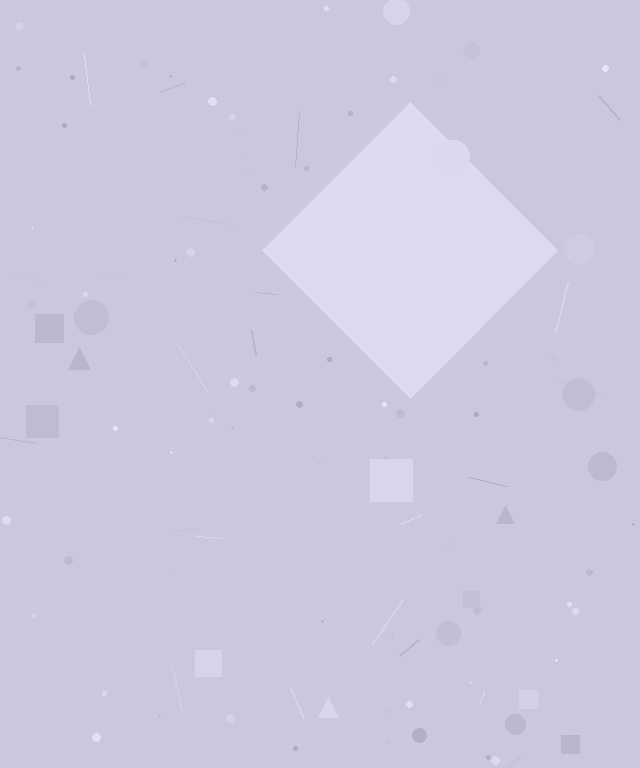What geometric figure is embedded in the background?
A diamond is embedded in the background.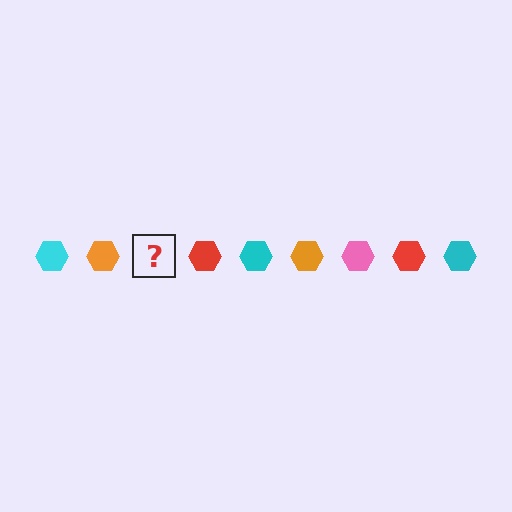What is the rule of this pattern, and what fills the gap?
The rule is that the pattern cycles through cyan, orange, pink, red hexagons. The gap should be filled with a pink hexagon.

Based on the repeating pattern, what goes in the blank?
The blank should be a pink hexagon.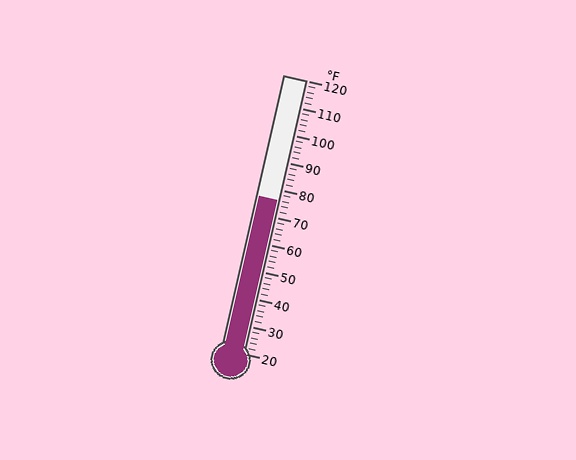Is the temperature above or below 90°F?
The temperature is below 90°F.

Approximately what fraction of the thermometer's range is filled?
The thermometer is filled to approximately 55% of its range.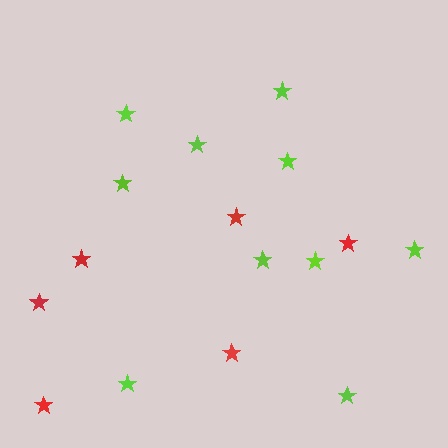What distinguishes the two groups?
There are 2 groups: one group of lime stars (10) and one group of red stars (6).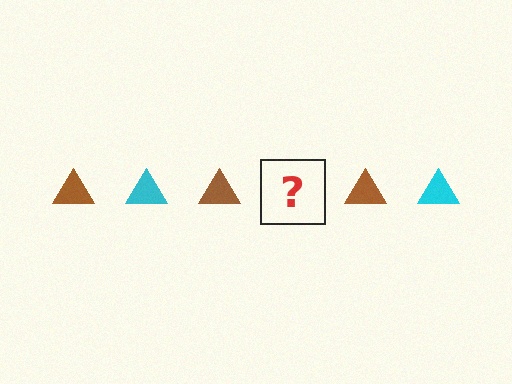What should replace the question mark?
The question mark should be replaced with a cyan triangle.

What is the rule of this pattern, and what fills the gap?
The rule is that the pattern cycles through brown, cyan triangles. The gap should be filled with a cyan triangle.